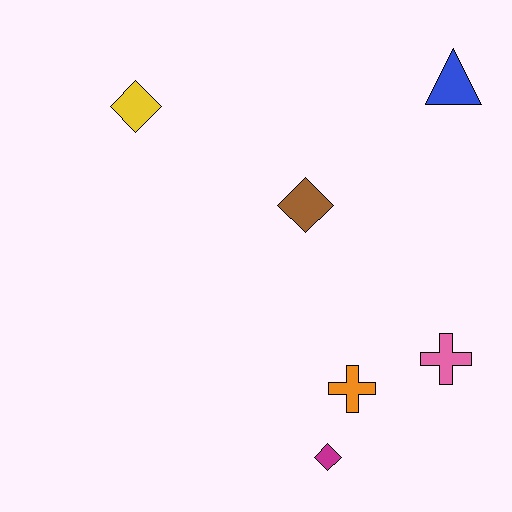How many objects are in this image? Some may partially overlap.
There are 6 objects.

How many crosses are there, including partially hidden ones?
There are 2 crosses.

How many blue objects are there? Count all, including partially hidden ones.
There is 1 blue object.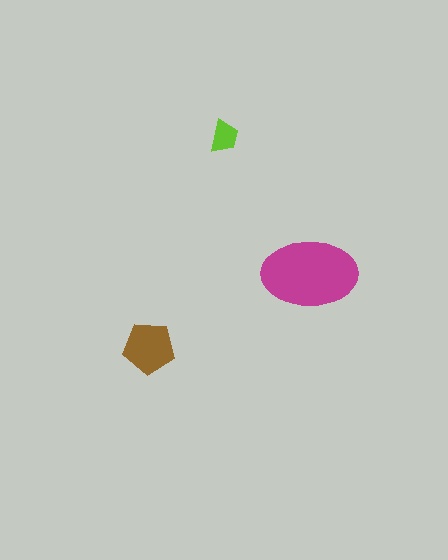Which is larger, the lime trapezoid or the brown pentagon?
The brown pentagon.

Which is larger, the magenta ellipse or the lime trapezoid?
The magenta ellipse.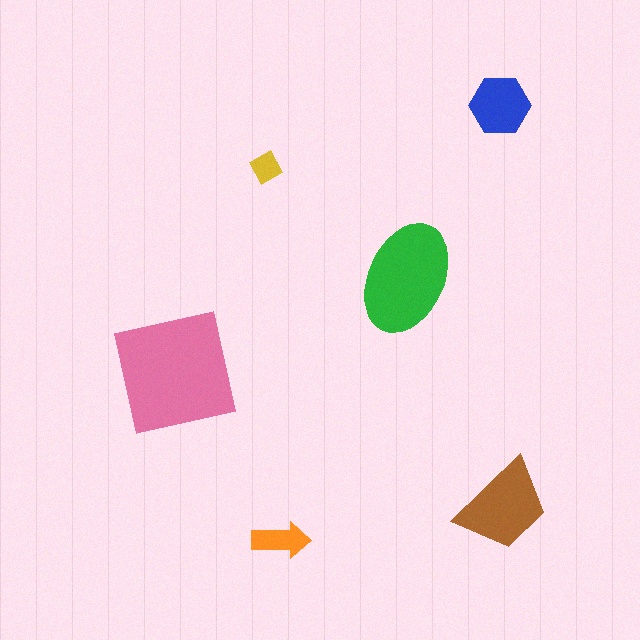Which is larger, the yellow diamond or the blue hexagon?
The blue hexagon.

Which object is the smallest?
The yellow diamond.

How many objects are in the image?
There are 6 objects in the image.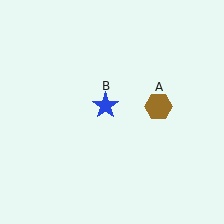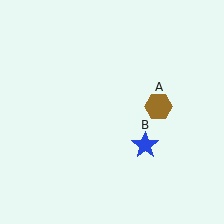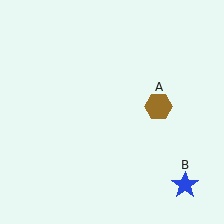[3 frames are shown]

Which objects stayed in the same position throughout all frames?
Brown hexagon (object A) remained stationary.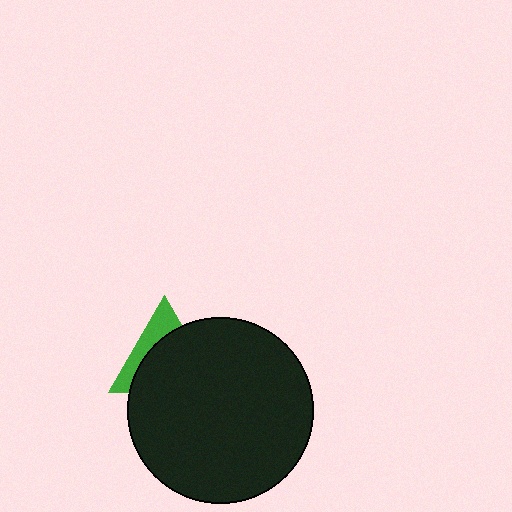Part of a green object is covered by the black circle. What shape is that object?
It is a triangle.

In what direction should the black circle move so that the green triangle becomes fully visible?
The black circle should move down. That is the shortest direction to clear the overlap and leave the green triangle fully visible.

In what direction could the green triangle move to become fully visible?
The green triangle could move up. That would shift it out from behind the black circle entirely.